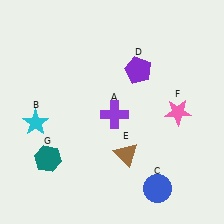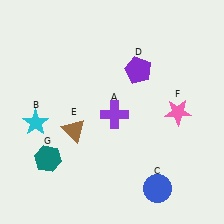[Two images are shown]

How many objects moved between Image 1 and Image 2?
1 object moved between the two images.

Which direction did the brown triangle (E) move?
The brown triangle (E) moved left.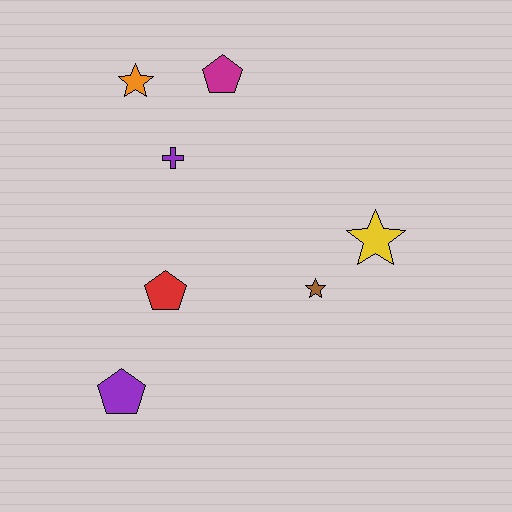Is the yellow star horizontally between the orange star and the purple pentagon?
No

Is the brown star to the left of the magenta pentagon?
No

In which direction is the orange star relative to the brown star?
The orange star is above the brown star.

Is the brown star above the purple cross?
No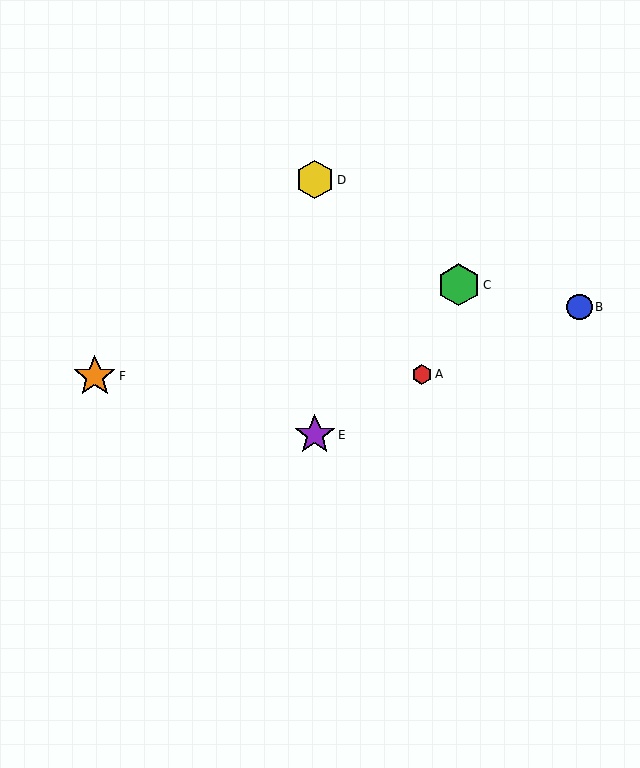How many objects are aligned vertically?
2 objects (D, E) are aligned vertically.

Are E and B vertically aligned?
No, E is at x≈315 and B is at x≈579.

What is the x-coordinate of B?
Object B is at x≈579.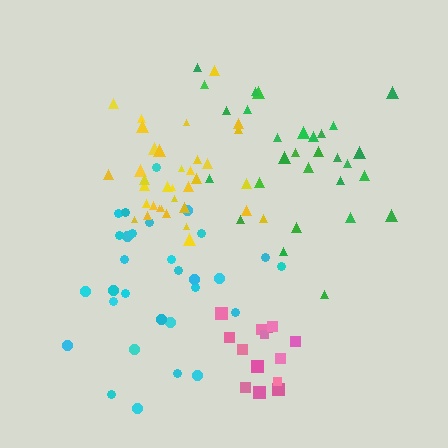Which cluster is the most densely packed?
Pink.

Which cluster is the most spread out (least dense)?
Green.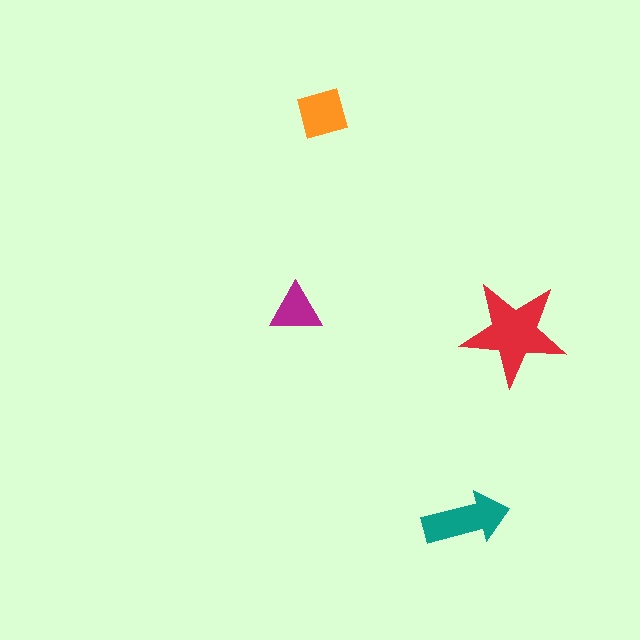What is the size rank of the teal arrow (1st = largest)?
2nd.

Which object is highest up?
The orange square is topmost.